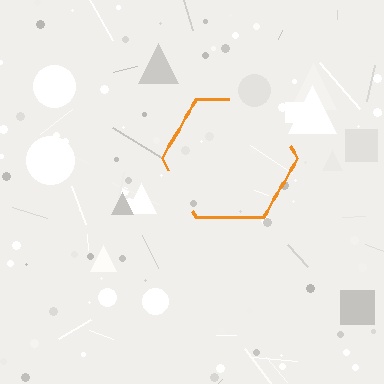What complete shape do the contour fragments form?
The contour fragments form a hexagon.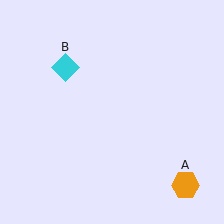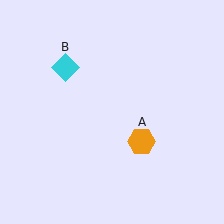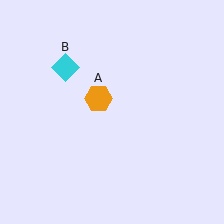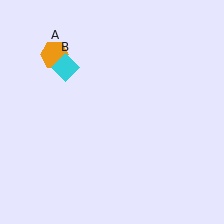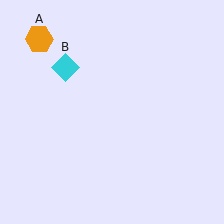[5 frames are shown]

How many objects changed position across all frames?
1 object changed position: orange hexagon (object A).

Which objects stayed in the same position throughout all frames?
Cyan diamond (object B) remained stationary.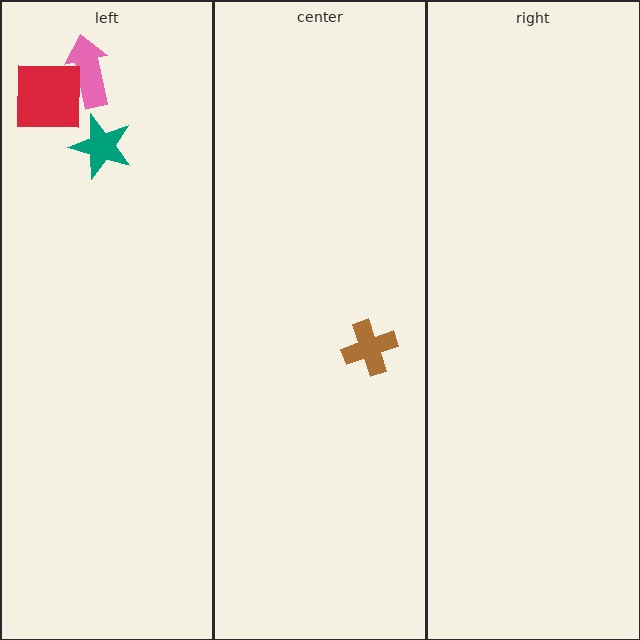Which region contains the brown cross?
The center region.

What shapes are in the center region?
The brown cross.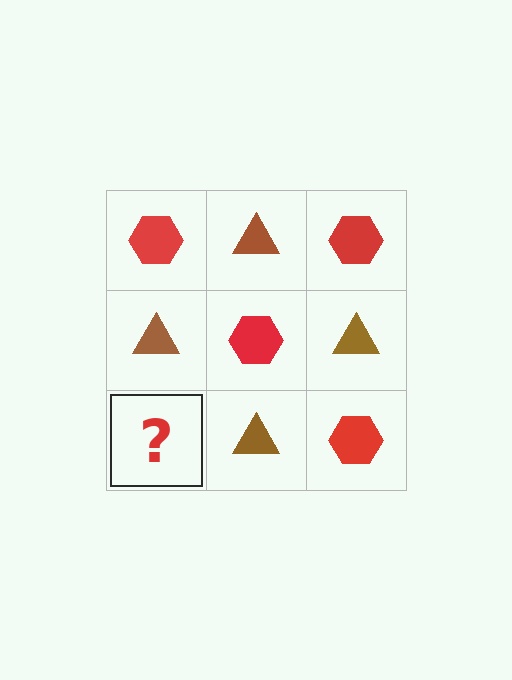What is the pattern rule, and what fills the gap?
The rule is that it alternates red hexagon and brown triangle in a checkerboard pattern. The gap should be filled with a red hexagon.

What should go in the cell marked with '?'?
The missing cell should contain a red hexagon.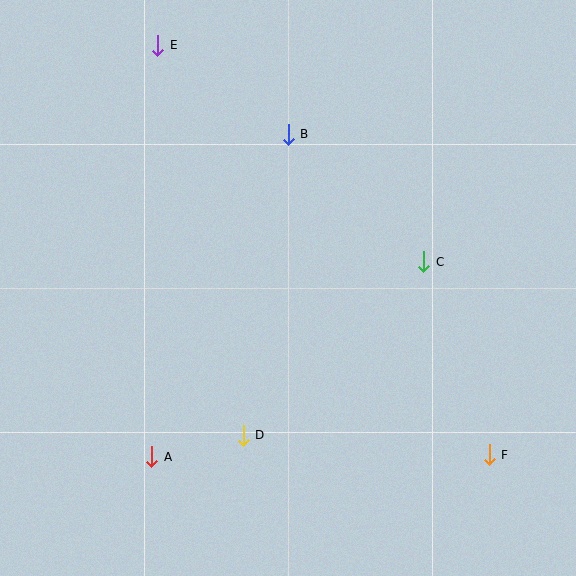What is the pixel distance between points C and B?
The distance between C and B is 186 pixels.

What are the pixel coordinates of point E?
Point E is at (158, 45).